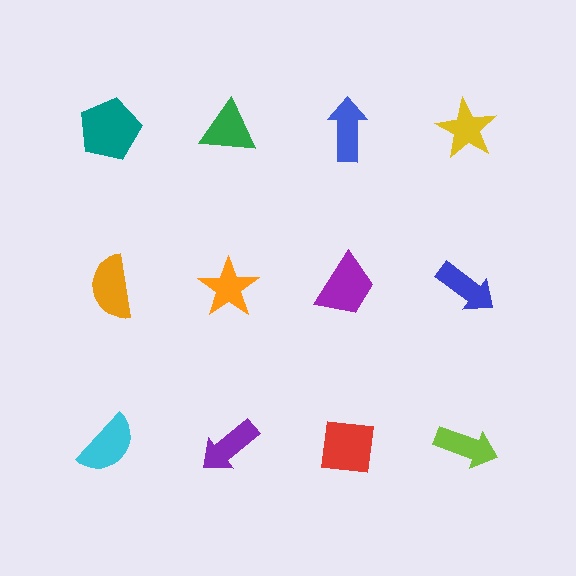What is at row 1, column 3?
A blue arrow.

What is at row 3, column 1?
A cyan semicircle.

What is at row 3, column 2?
A purple arrow.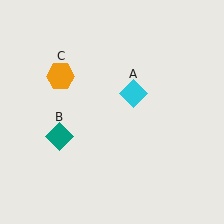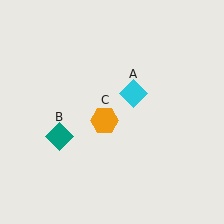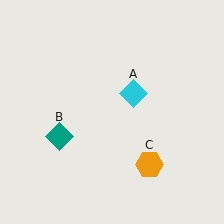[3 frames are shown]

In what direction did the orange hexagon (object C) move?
The orange hexagon (object C) moved down and to the right.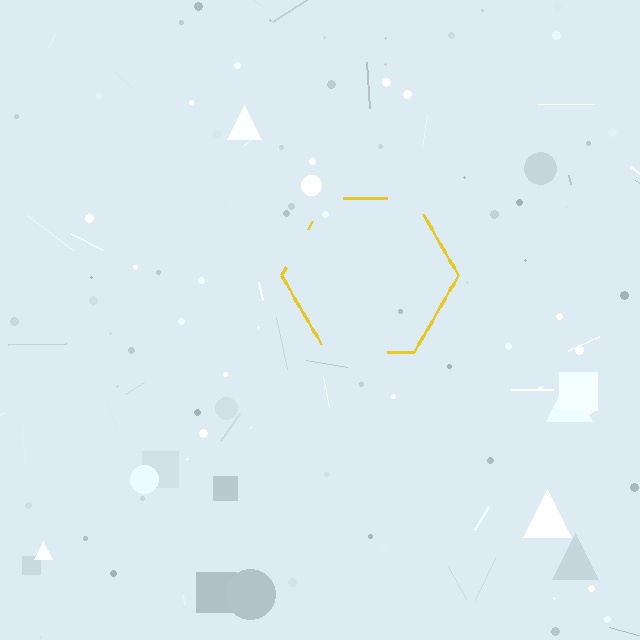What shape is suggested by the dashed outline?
The dashed outline suggests a hexagon.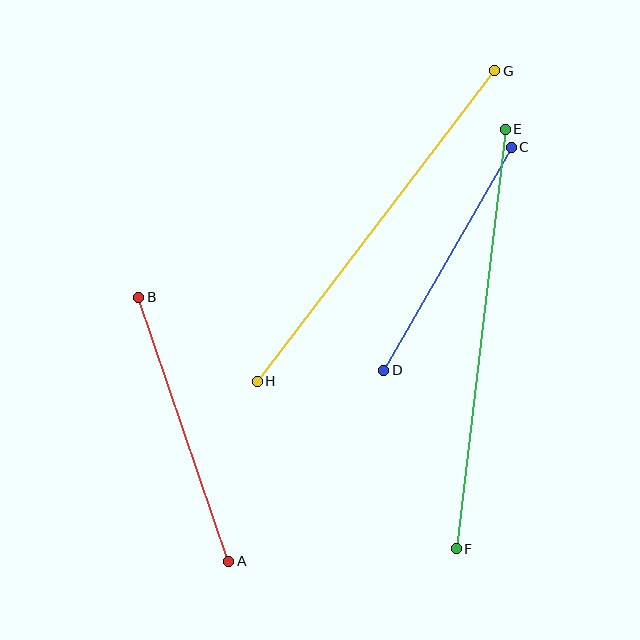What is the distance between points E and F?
The distance is approximately 422 pixels.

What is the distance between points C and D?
The distance is approximately 257 pixels.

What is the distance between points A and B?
The distance is approximately 279 pixels.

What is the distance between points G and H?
The distance is approximately 391 pixels.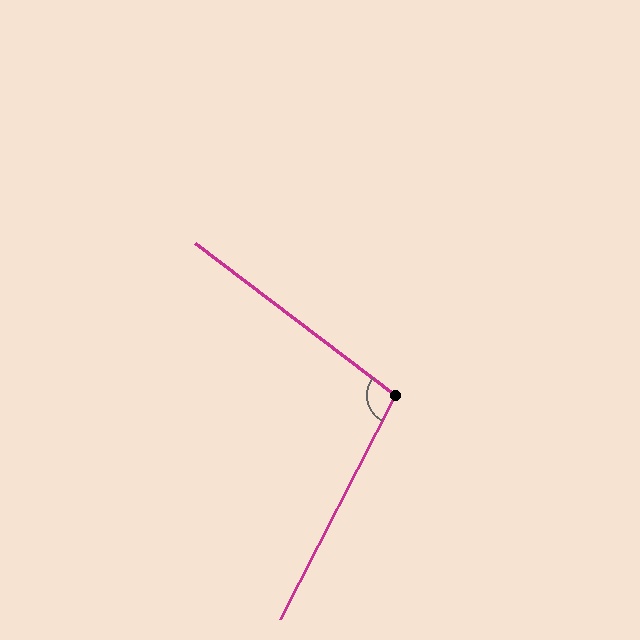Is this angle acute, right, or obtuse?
It is obtuse.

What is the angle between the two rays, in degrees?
Approximately 100 degrees.